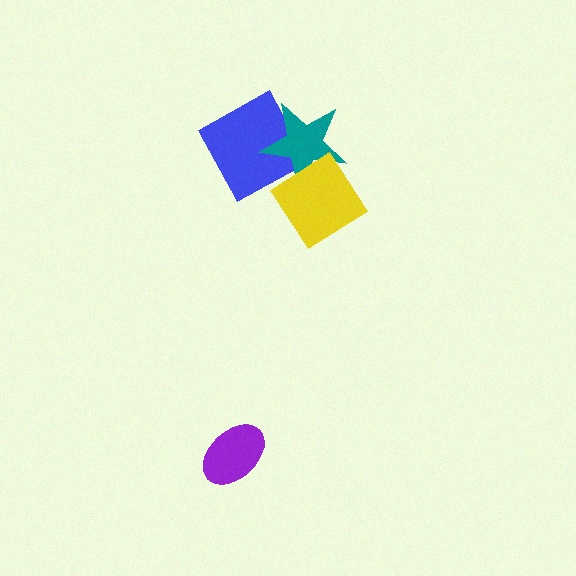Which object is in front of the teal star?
The yellow diamond is in front of the teal star.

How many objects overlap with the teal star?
2 objects overlap with the teal star.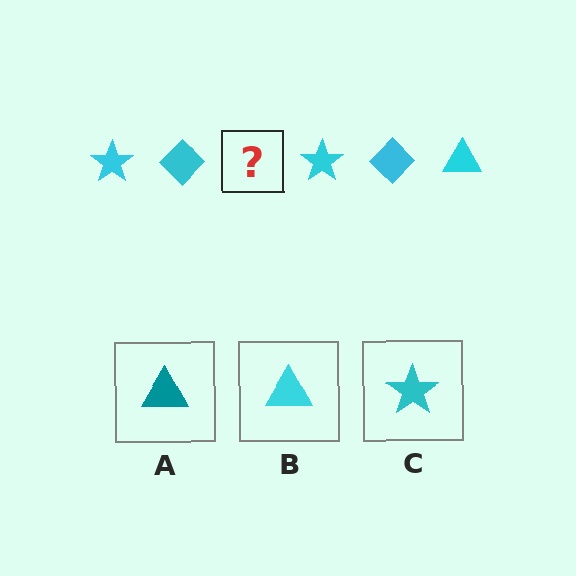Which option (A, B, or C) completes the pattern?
B.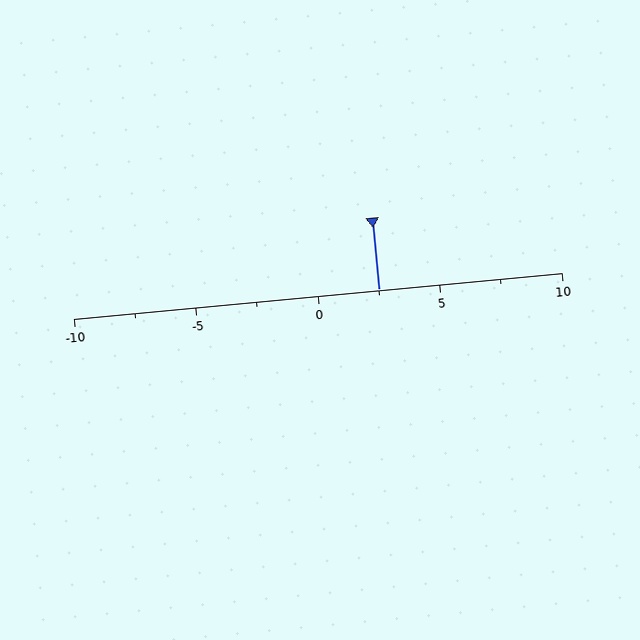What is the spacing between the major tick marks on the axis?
The major ticks are spaced 5 apart.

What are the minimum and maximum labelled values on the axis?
The axis runs from -10 to 10.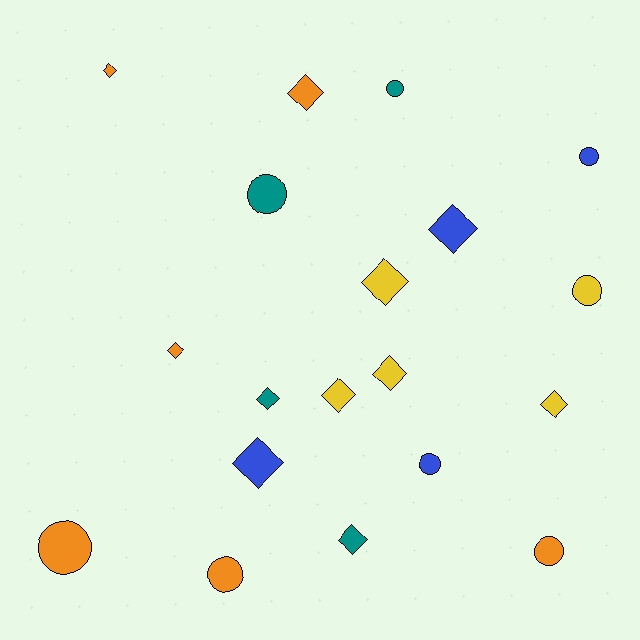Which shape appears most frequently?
Diamond, with 11 objects.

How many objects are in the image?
There are 19 objects.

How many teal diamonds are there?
There are 2 teal diamonds.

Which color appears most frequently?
Orange, with 6 objects.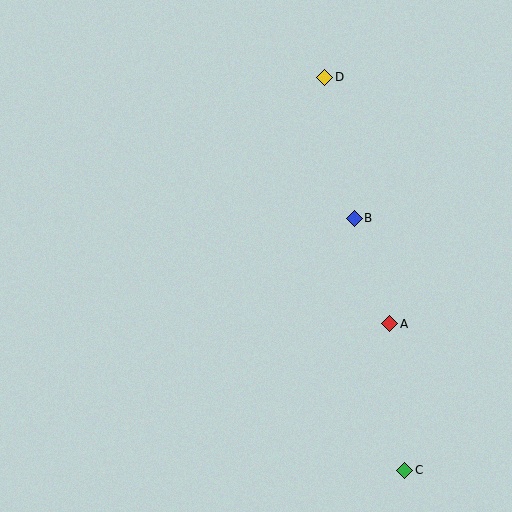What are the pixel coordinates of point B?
Point B is at (354, 218).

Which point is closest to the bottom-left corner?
Point C is closest to the bottom-left corner.